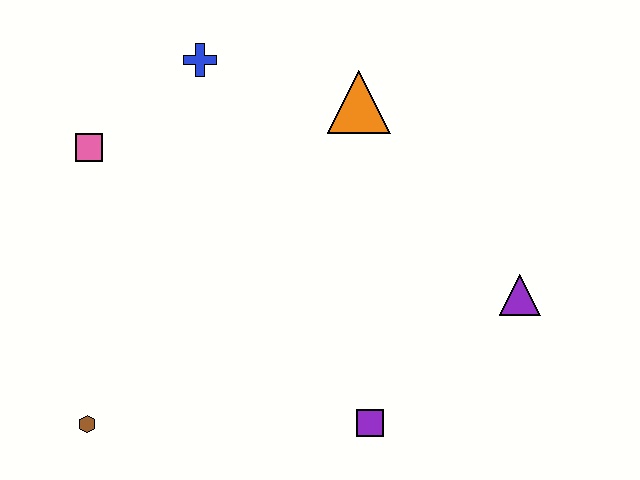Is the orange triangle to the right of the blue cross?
Yes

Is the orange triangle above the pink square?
Yes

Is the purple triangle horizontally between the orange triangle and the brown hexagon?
No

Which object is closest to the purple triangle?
The purple square is closest to the purple triangle.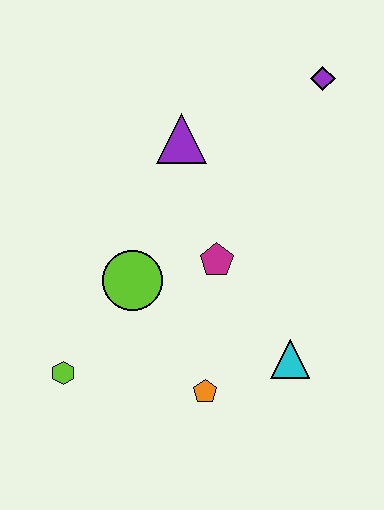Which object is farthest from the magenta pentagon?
The purple diamond is farthest from the magenta pentagon.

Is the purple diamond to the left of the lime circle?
No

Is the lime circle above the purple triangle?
No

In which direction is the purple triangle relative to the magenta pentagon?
The purple triangle is above the magenta pentagon.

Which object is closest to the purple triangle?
The magenta pentagon is closest to the purple triangle.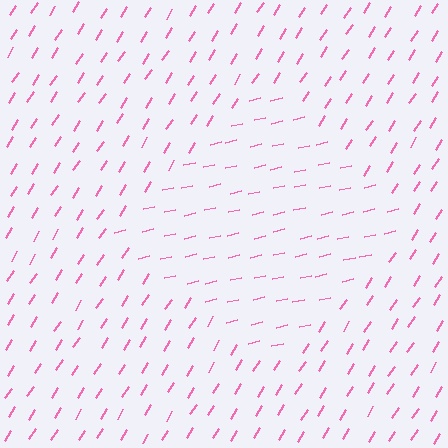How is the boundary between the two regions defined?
The boundary is defined purely by a change in line orientation (approximately 45 degrees difference). All lines are the same color and thickness.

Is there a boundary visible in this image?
Yes, there is a texture boundary formed by a change in line orientation.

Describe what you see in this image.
The image is filled with small pink line segments. A diamond region in the image has lines oriented differently from the surrounding lines, creating a visible texture boundary.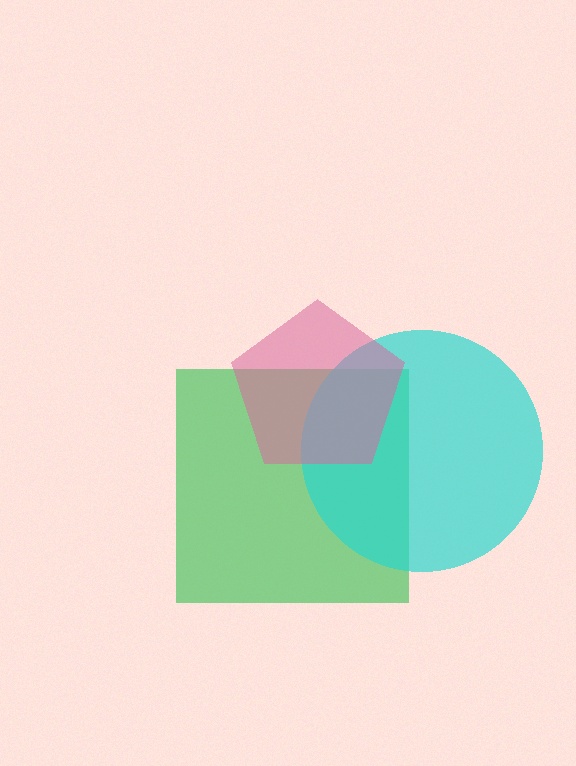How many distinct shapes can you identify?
There are 3 distinct shapes: a green square, a cyan circle, a pink pentagon.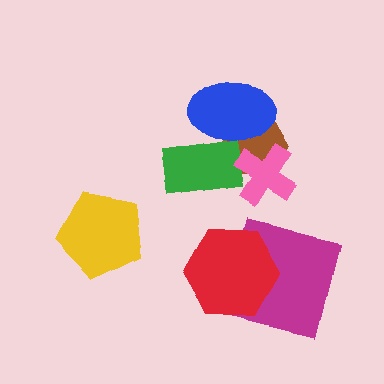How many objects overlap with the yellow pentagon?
0 objects overlap with the yellow pentagon.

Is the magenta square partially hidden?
Yes, it is partially covered by another shape.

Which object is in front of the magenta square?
The red hexagon is in front of the magenta square.